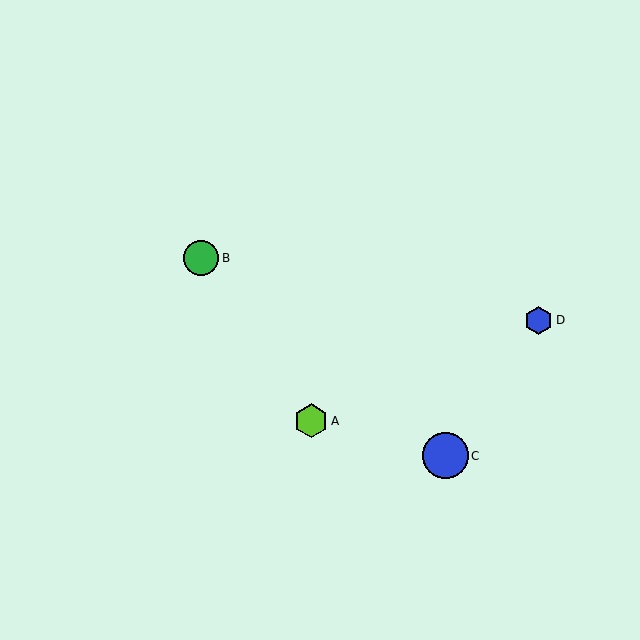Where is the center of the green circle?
The center of the green circle is at (201, 258).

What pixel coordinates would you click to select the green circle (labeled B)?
Click at (201, 258) to select the green circle B.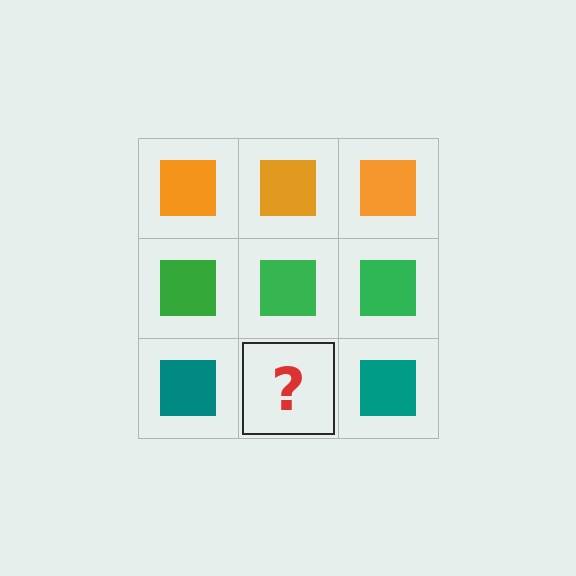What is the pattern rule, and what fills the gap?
The rule is that each row has a consistent color. The gap should be filled with a teal square.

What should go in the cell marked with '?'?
The missing cell should contain a teal square.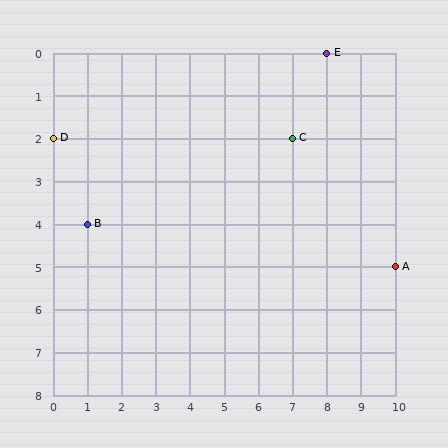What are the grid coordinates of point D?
Point D is at grid coordinates (0, 2).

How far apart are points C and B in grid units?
Points C and B are 6 columns and 2 rows apart (about 6.3 grid units diagonally).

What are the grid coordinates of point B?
Point B is at grid coordinates (1, 4).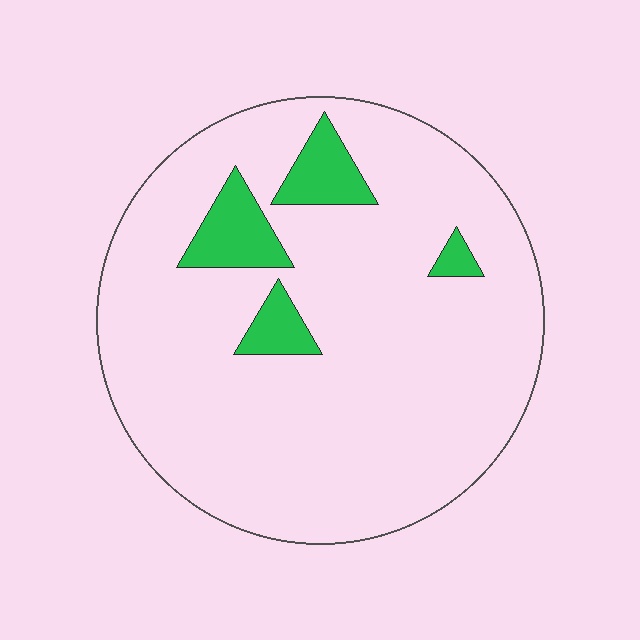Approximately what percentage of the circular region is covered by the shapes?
Approximately 10%.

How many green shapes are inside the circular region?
4.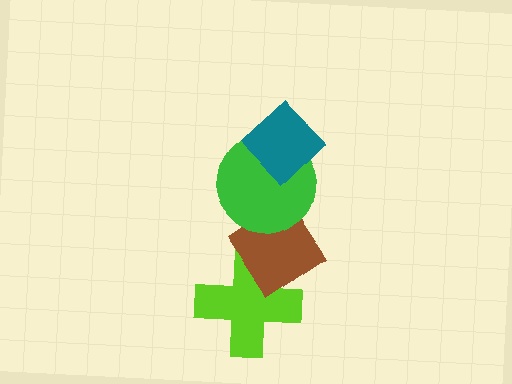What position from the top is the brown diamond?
The brown diamond is 3rd from the top.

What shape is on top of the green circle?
The teal diamond is on top of the green circle.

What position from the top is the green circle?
The green circle is 2nd from the top.